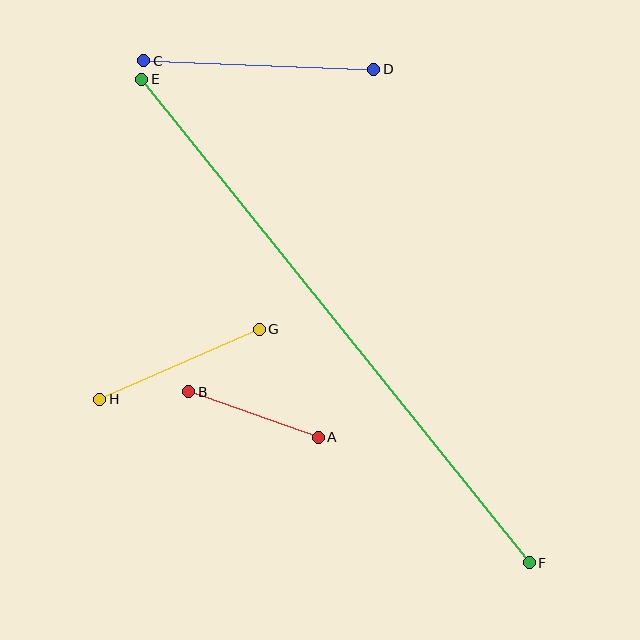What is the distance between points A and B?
The distance is approximately 137 pixels.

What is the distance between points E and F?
The distance is approximately 620 pixels.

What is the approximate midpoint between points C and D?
The midpoint is at approximately (259, 65) pixels.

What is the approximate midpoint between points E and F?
The midpoint is at approximately (335, 321) pixels.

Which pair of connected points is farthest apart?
Points E and F are farthest apart.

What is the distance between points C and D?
The distance is approximately 230 pixels.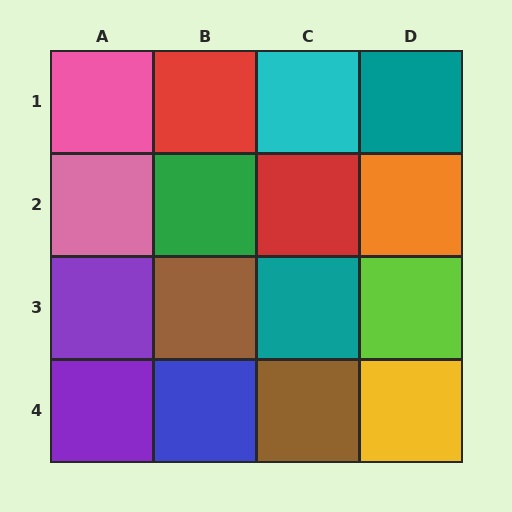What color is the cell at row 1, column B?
Red.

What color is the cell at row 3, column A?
Purple.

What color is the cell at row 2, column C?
Red.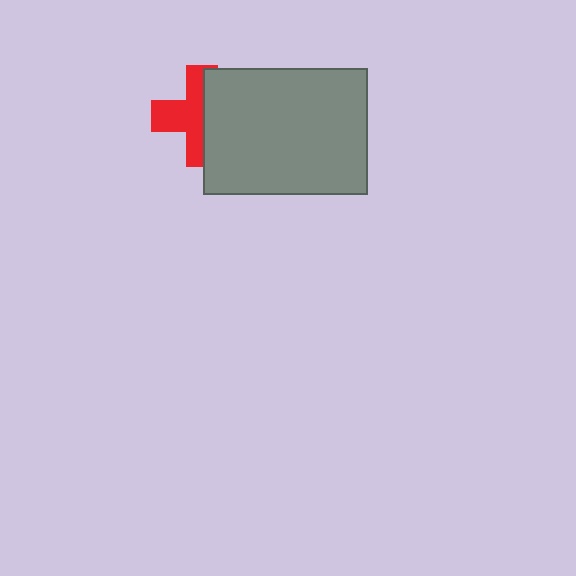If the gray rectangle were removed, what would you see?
You would see the complete red cross.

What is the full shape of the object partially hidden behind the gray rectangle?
The partially hidden object is a red cross.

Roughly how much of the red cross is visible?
About half of it is visible (roughly 54%).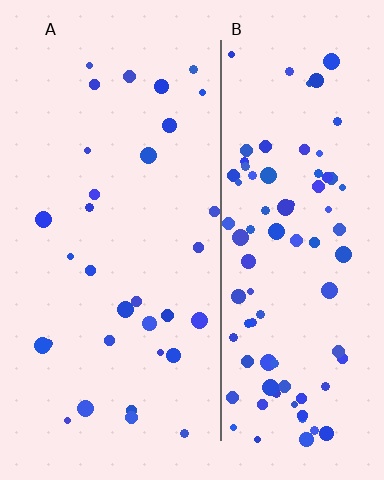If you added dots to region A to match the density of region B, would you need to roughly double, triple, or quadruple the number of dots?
Approximately triple.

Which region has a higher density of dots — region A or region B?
B (the right).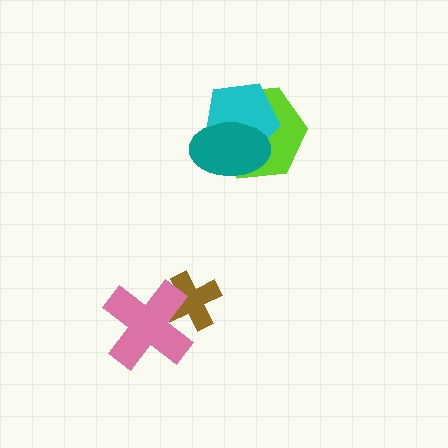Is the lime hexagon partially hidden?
Yes, it is partially covered by another shape.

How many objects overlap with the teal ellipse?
2 objects overlap with the teal ellipse.